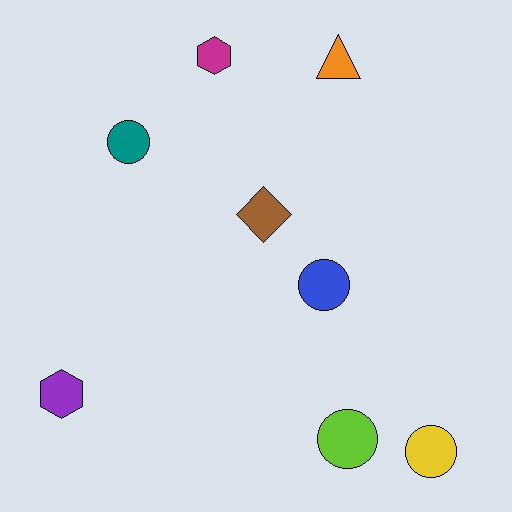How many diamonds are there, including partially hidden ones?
There is 1 diamond.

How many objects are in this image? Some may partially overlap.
There are 8 objects.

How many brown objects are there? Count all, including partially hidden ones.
There is 1 brown object.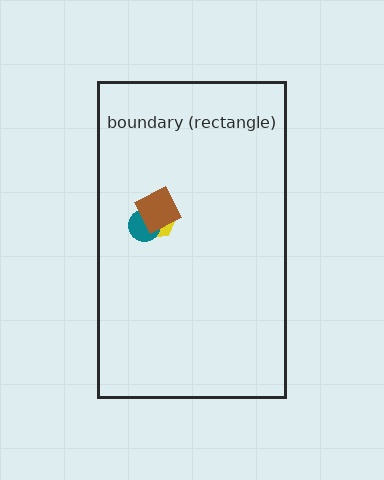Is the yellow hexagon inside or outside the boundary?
Inside.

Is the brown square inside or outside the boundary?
Inside.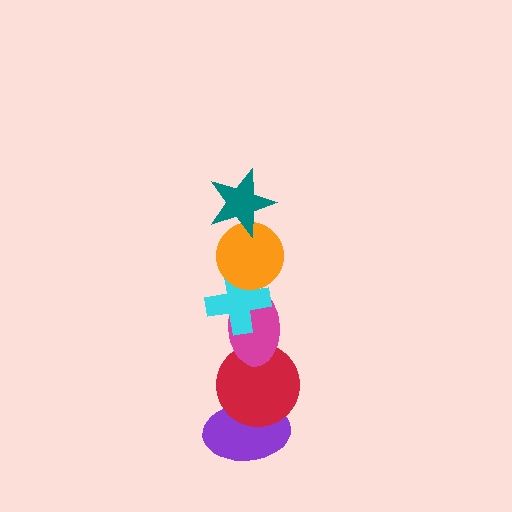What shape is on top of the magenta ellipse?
The cyan cross is on top of the magenta ellipse.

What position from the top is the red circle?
The red circle is 5th from the top.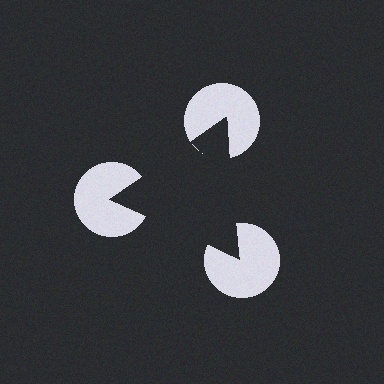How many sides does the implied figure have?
3 sides.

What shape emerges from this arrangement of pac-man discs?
An illusory triangle — its edges are inferred from the aligned wedge cuts in the pac-man discs, not physically drawn.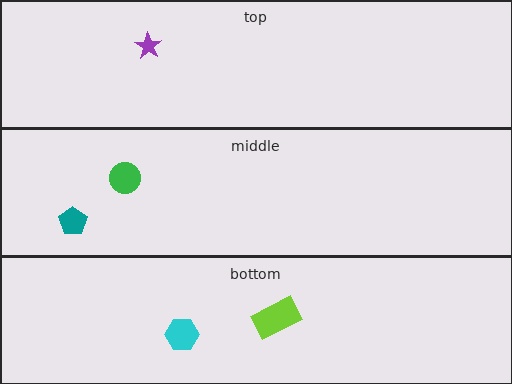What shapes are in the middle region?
The teal pentagon, the green circle.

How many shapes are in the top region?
1.